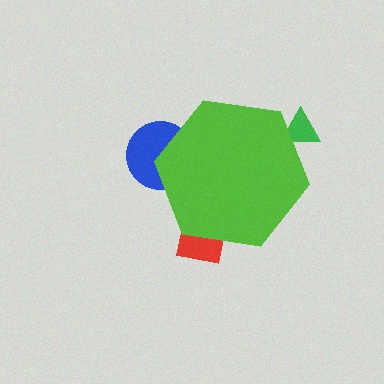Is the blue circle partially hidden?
Yes, the blue circle is partially hidden behind the lime hexagon.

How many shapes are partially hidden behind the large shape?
3 shapes are partially hidden.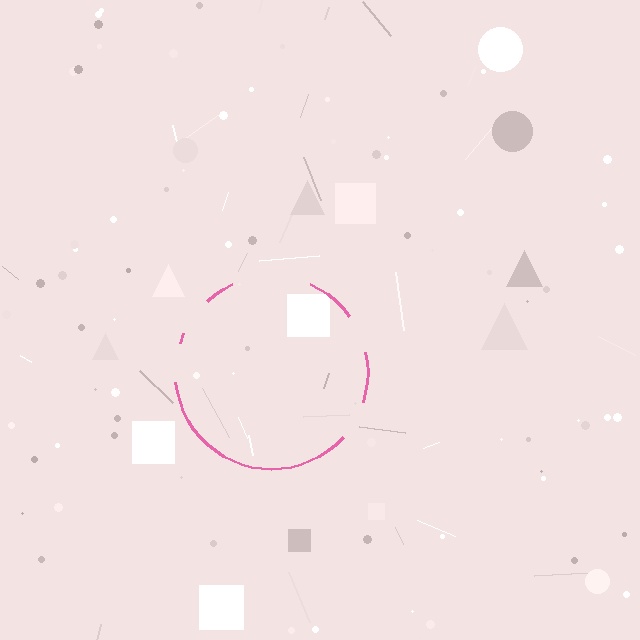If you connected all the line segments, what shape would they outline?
They would outline a circle.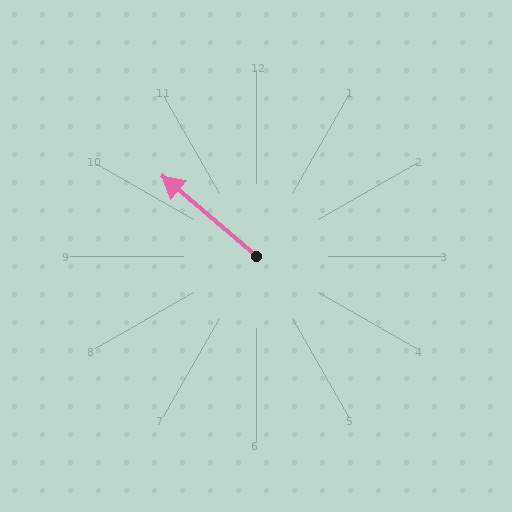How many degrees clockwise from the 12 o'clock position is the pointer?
Approximately 310 degrees.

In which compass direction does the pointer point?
Northwest.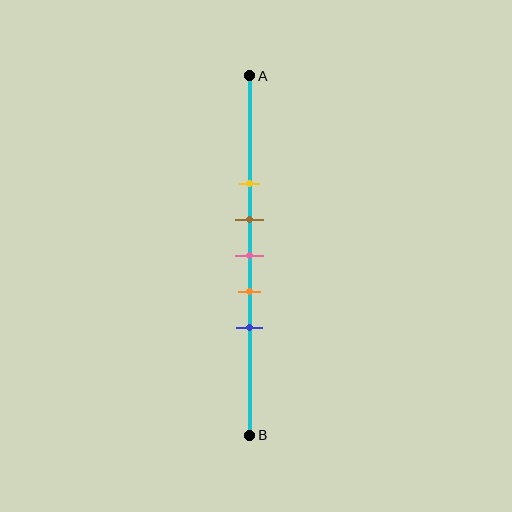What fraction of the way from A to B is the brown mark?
The brown mark is approximately 40% (0.4) of the way from A to B.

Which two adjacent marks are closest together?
The brown and pink marks are the closest adjacent pair.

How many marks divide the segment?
There are 5 marks dividing the segment.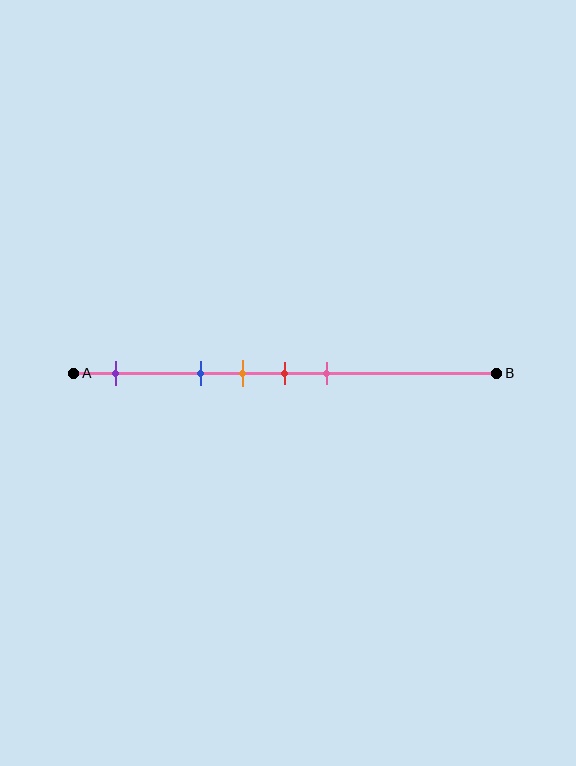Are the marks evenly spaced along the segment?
No, the marks are not evenly spaced.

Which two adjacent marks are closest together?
The orange and red marks are the closest adjacent pair.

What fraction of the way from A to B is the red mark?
The red mark is approximately 50% (0.5) of the way from A to B.